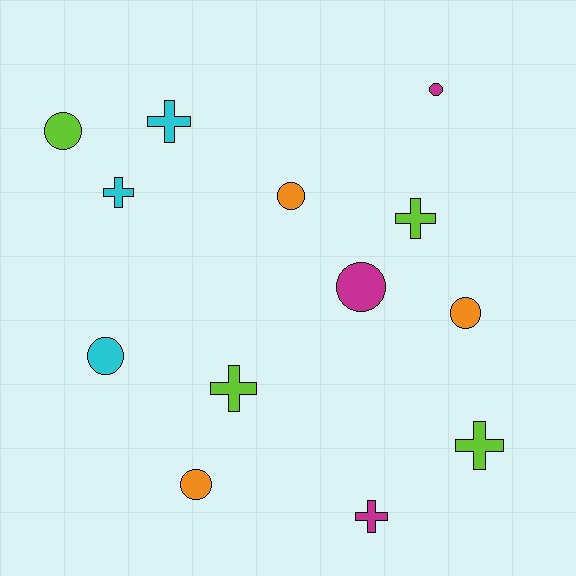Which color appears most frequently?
Lime, with 4 objects.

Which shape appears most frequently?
Circle, with 7 objects.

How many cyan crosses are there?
There are 2 cyan crosses.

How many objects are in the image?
There are 13 objects.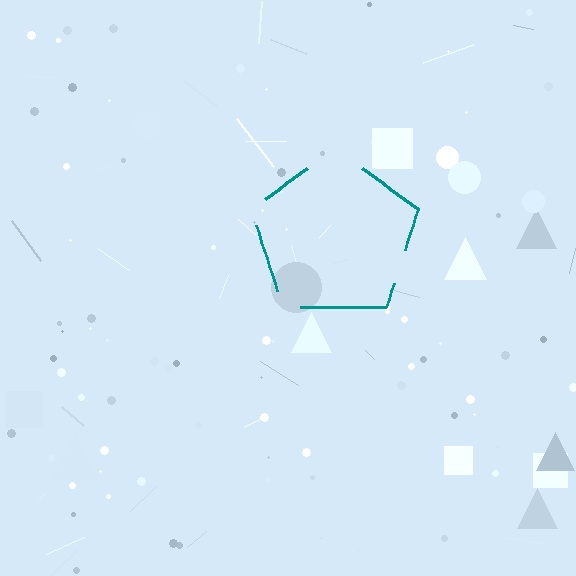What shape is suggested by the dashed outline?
The dashed outline suggests a pentagon.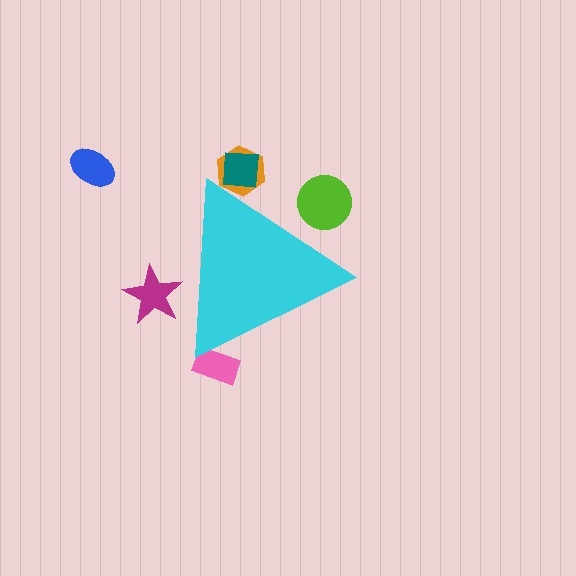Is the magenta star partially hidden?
Yes, the magenta star is partially hidden behind the cyan triangle.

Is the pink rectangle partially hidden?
Yes, the pink rectangle is partially hidden behind the cyan triangle.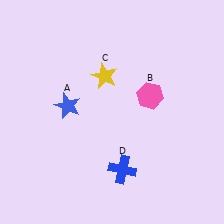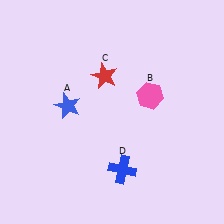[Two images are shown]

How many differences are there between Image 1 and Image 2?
There is 1 difference between the two images.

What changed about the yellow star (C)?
In Image 1, C is yellow. In Image 2, it changed to red.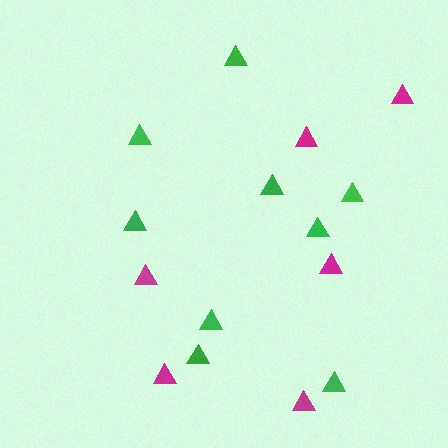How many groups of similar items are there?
There are 2 groups: one group of magenta triangles (6) and one group of green triangles (9).